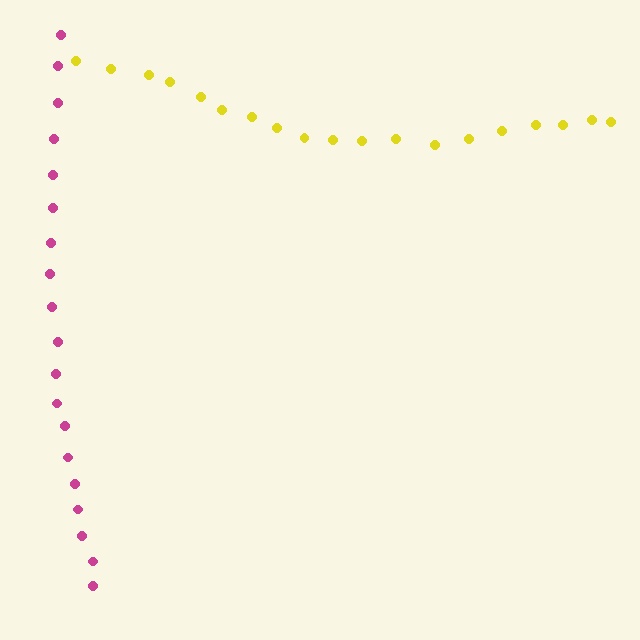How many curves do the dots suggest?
There are 2 distinct paths.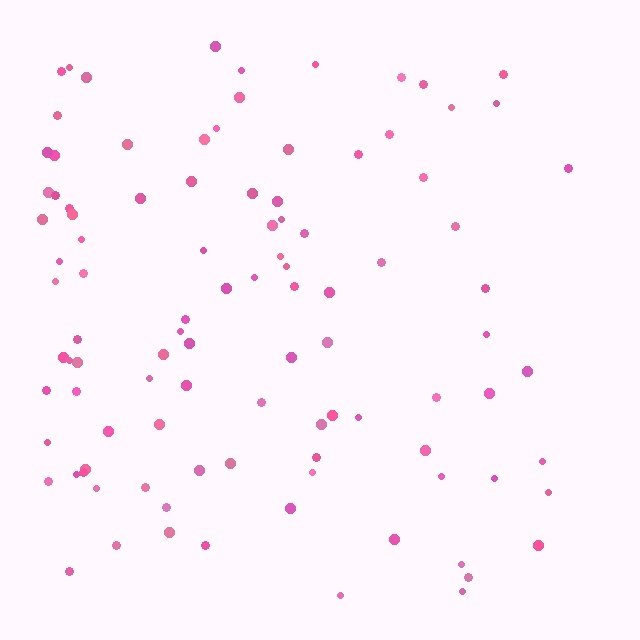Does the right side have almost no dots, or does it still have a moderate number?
Still a moderate number, just noticeably fewer than the left.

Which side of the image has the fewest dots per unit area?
The right.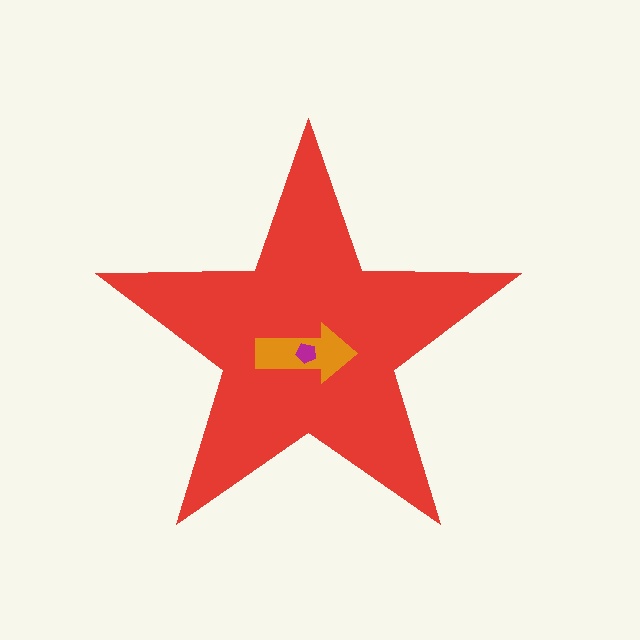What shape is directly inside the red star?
The orange arrow.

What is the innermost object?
The magenta pentagon.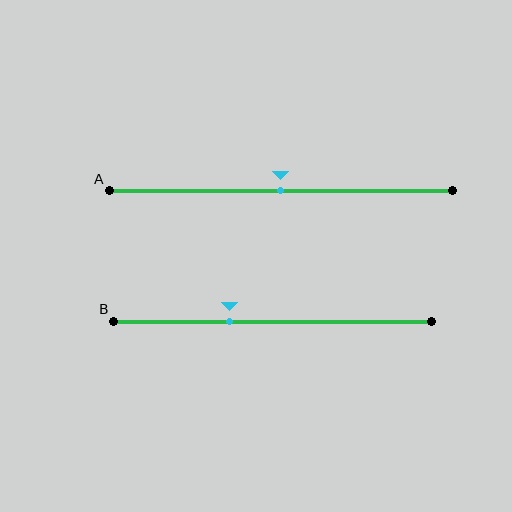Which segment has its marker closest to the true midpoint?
Segment A has its marker closest to the true midpoint.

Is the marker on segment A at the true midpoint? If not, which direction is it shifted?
Yes, the marker on segment A is at the true midpoint.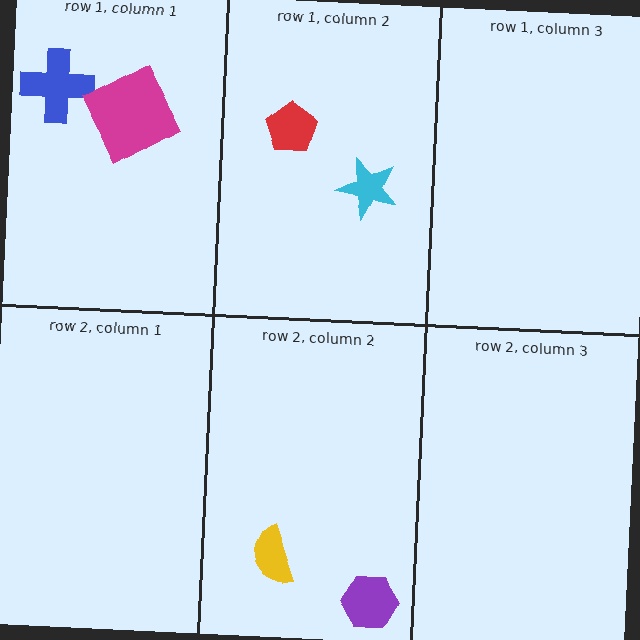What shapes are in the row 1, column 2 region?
The red pentagon, the cyan star.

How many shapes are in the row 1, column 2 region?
2.